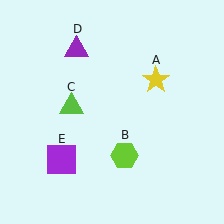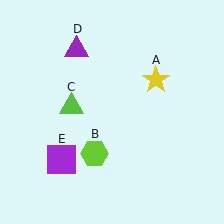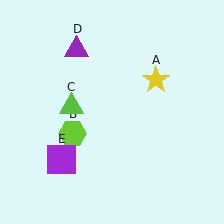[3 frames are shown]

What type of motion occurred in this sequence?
The lime hexagon (object B) rotated clockwise around the center of the scene.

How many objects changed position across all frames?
1 object changed position: lime hexagon (object B).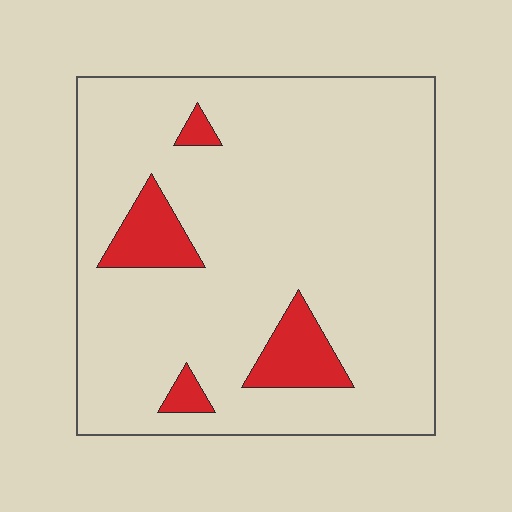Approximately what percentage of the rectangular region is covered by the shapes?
Approximately 10%.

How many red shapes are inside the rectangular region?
4.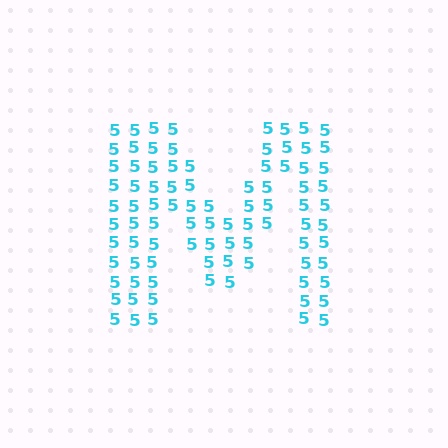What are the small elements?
The small elements are digit 5's.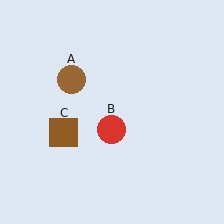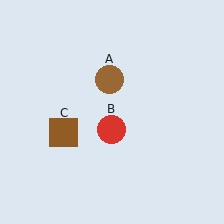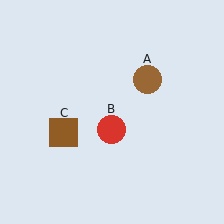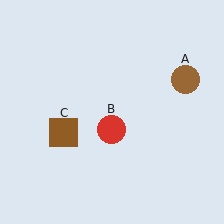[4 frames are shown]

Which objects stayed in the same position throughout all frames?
Red circle (object B) and brown square (object C) remained stationary.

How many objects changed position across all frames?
1 object changed position: brown circle (object A).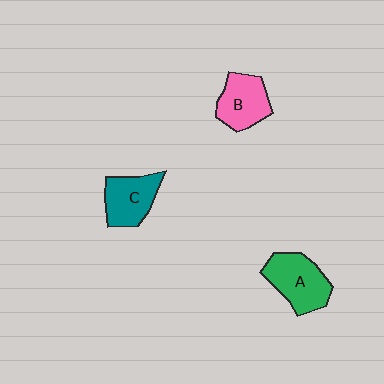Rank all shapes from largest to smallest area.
From largest to smallest: A (green), B (pink), C (teal).